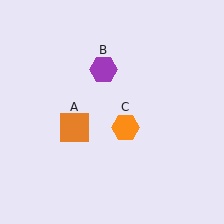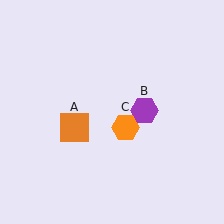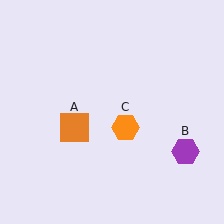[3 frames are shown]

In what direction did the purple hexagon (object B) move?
The purple hexagon (object B) moved down and to the right.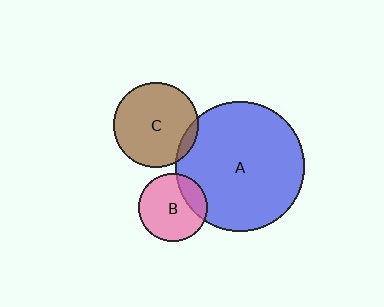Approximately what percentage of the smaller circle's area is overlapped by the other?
Approximately 20%.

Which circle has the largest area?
Circle A (blue).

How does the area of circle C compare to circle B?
Approximately 1.5 times.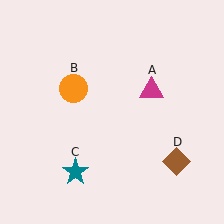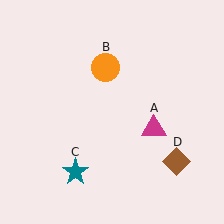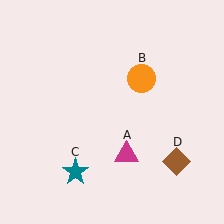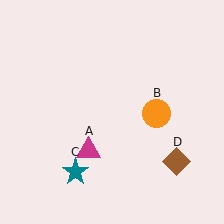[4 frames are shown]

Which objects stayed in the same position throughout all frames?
Teal star (object C) and brown diamond (object D) remained stationary.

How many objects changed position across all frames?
2 objects changed position: magenta triangle (object A), orange circle (object B).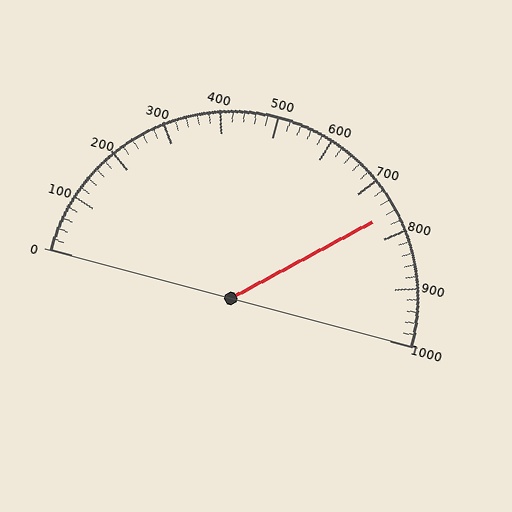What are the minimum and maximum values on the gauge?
The gauge ranges from 0 to 1000.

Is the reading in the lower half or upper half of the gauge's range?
The reading is in the upper half of the range (0 to 1000).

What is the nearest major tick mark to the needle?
The nearest major tick mark is 800.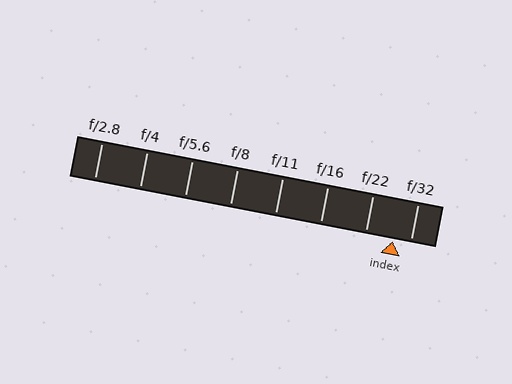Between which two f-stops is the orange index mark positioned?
The index mark is between f/22 and f/32.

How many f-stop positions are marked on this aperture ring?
There are 8 f-stop positions marked.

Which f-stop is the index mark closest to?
The index mark is closest to f/32.